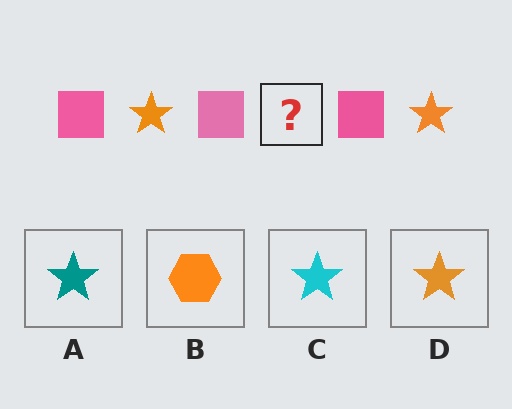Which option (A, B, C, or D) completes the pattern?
D.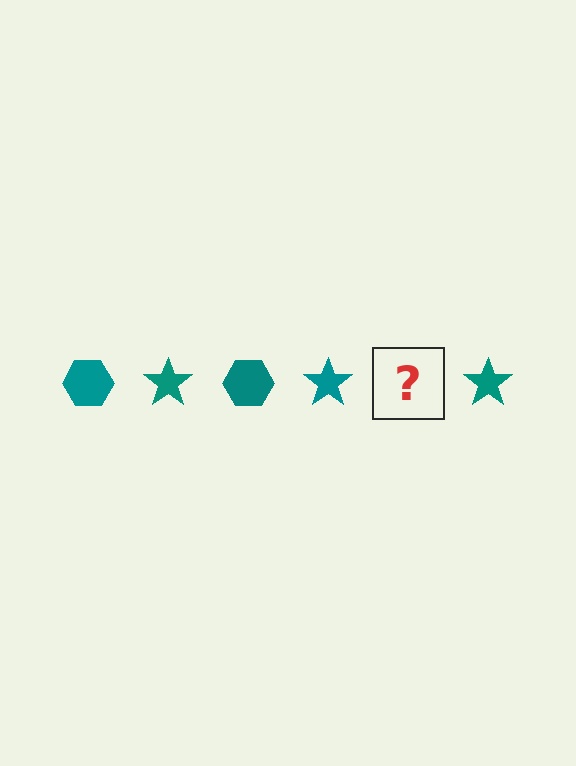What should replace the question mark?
The question mark should be replaced with a teal hexagon.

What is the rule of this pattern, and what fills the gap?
The rule is that the pattern cycles through hexagon, star shapes in teal. The gap should be filled with a teal hexagon.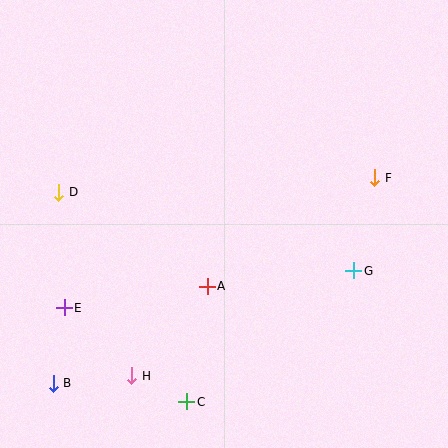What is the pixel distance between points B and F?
The distance between B and F is 382 pixels.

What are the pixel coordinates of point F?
Point F is at (375, 178).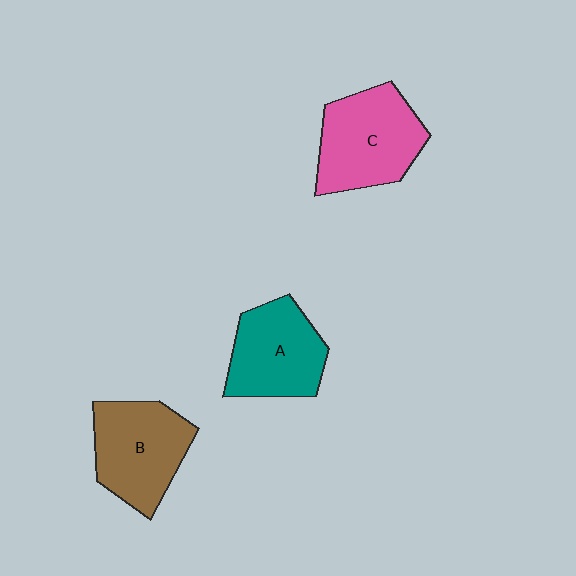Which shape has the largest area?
Shape C (pink).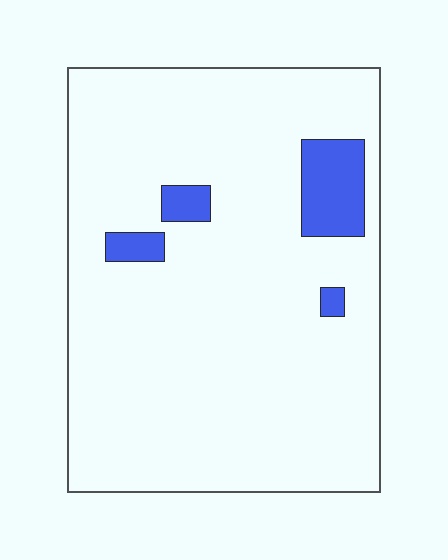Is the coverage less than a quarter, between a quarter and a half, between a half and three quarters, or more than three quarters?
Less than a quarter.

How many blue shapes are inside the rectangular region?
4.